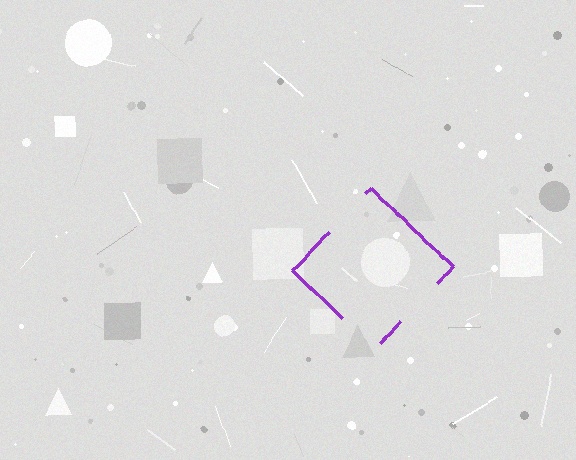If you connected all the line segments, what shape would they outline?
They would outline a diamond.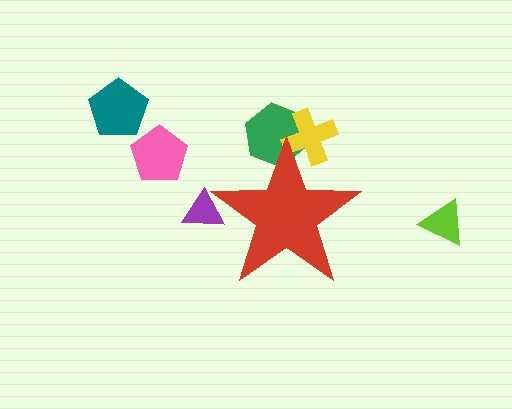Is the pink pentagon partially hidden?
No, the pink pentagon is fully visible.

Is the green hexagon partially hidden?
Yes, the green hexagon is partially hidden behind the red star.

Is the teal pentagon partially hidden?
No, the teal pentagon is fully visible.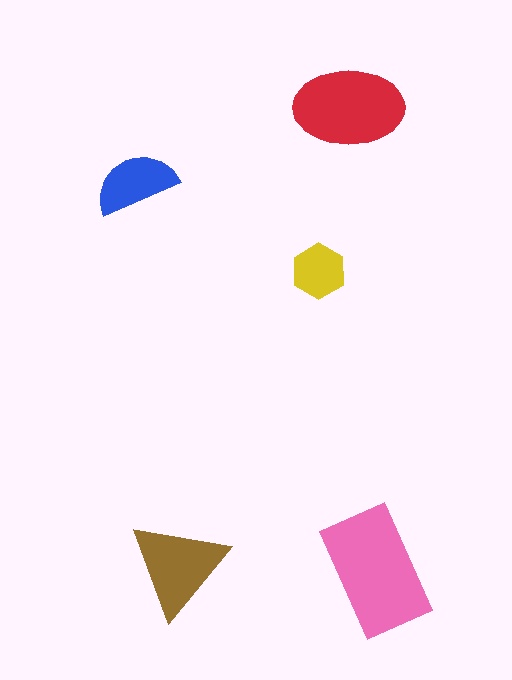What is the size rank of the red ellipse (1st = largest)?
2nd.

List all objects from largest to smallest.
The pink rectangle, the red ellipse, the brown triangle, the blue semicircle, the yellow hexagon.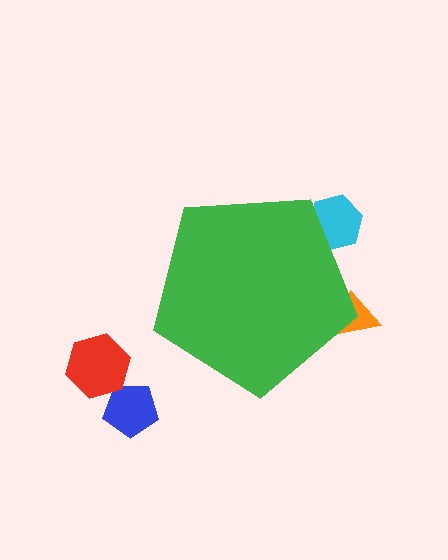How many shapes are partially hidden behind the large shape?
2 shapes are partially hidden.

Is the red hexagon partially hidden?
No, the red hexagon is fully visible.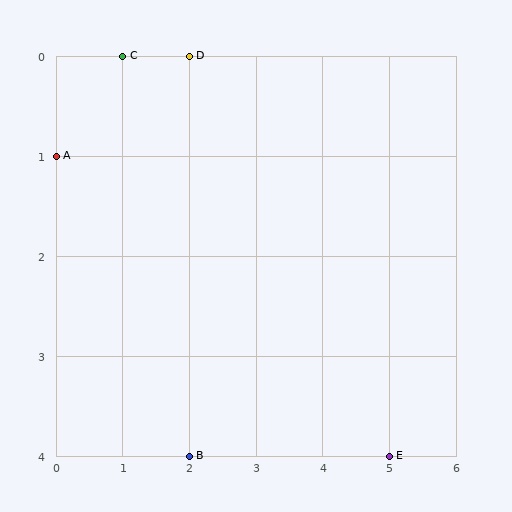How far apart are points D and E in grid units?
Points D and E are 3 columns and 4 rows apart (about 5.0 grid units diagonally).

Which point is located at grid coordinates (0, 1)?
Point A is at (0, 1).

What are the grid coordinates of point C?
Point C is at grid coordinates (1, 0).